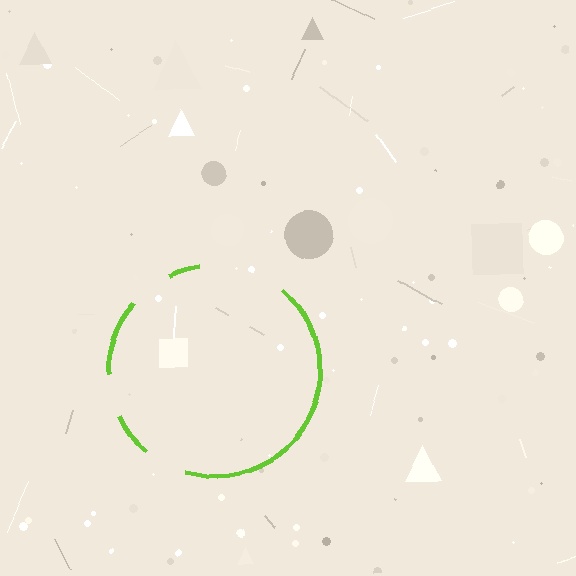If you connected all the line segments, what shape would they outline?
They would outline a circle.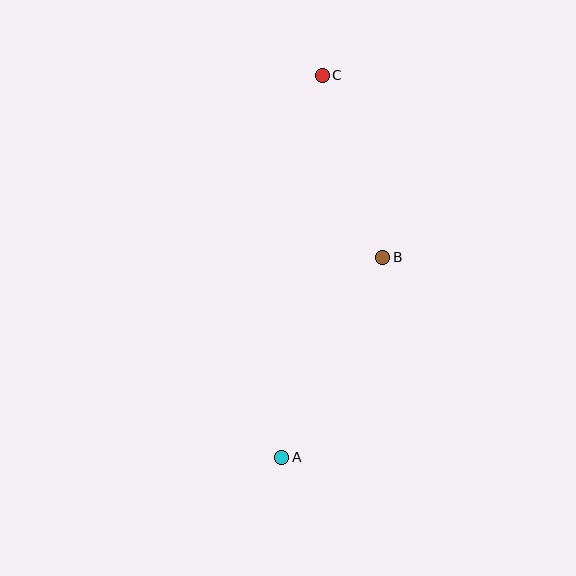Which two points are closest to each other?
Points B and C are closest to each other.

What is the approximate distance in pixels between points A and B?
The distance between A and B is approximately 224 pixels.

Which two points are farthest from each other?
Points A and C are farthest from each other.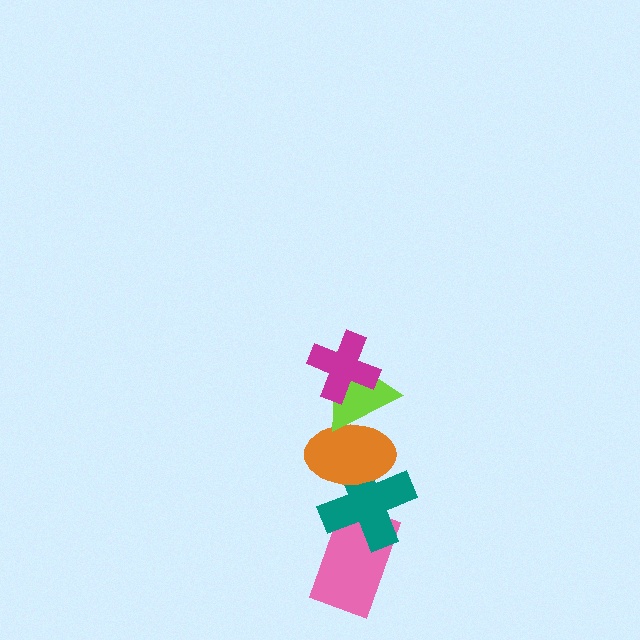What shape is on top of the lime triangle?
The magenta cross is on top of the lime triangle.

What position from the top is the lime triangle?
The lime triangle is 2nd from the top.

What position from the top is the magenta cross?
The magenta cross is 1st from the top.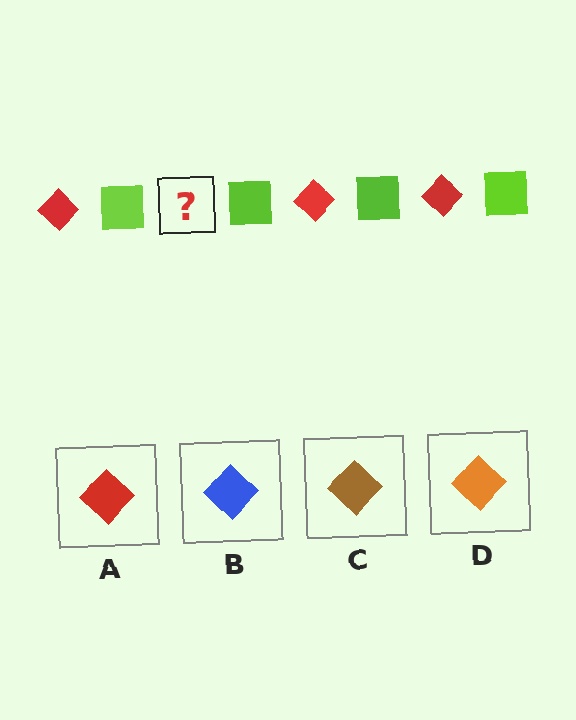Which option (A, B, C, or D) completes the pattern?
A.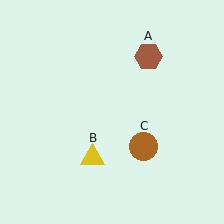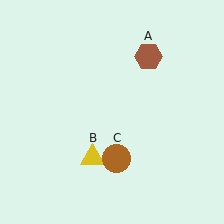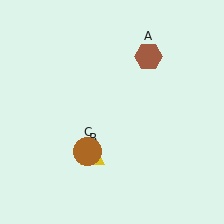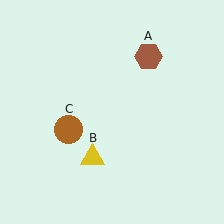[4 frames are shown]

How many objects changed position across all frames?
1 object changed position: brown circle (object C).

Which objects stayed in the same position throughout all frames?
Brown hexagon (object A) and yellow triangle (object B) remained stationary.